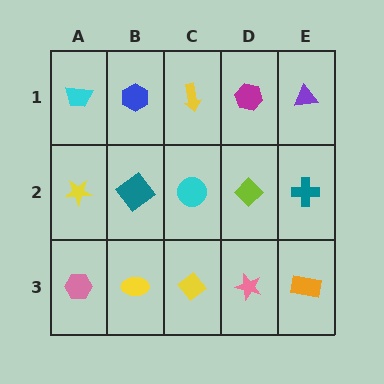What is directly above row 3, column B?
A teal diamond.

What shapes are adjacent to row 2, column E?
A purple triangle (row 1, column E), an orange rectangle (row 3, column E), a lime diamond (row 2, column D).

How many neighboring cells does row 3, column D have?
3.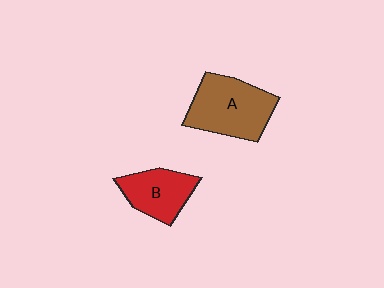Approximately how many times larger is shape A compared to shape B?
Approximately 1.5 times.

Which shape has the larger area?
Shape A (brown).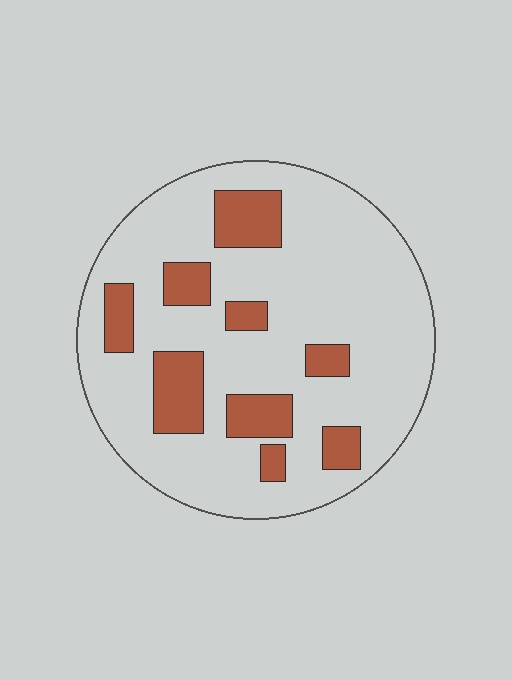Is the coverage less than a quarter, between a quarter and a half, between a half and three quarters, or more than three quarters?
Less than a quarter.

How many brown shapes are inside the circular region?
9.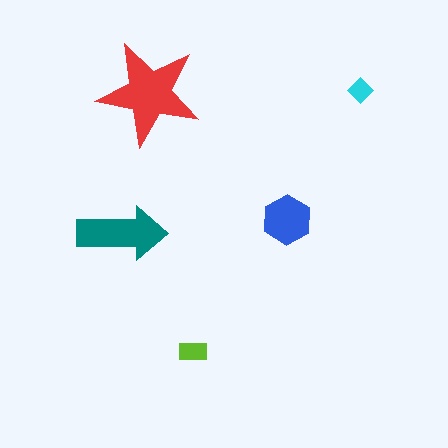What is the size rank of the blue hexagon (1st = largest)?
3rd.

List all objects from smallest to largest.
The cyan diamond, the lime rectangle, the blue hexagon, the teal arrow, the red star.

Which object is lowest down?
The lime rectangle is bottommost.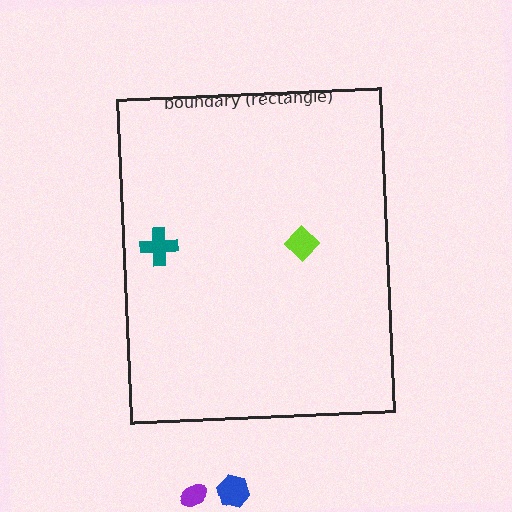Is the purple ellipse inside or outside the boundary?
Outside.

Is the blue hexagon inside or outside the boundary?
Outside.